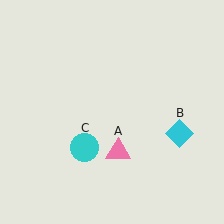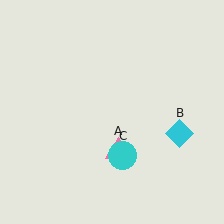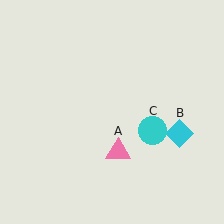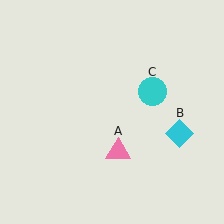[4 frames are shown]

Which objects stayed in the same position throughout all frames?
Pink triangle (object A) and cyan diamond (object B) remained stationary.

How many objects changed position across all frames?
1 object changed position: cyan circle (object C).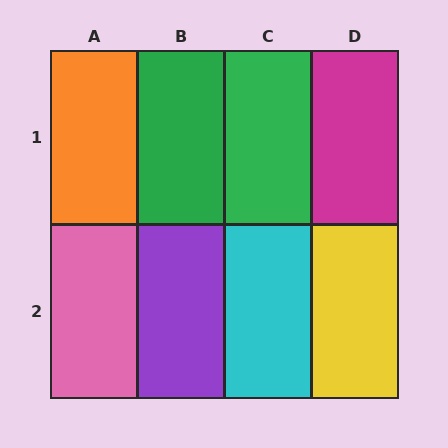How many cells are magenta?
1 cell is magenta.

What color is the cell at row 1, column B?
Green.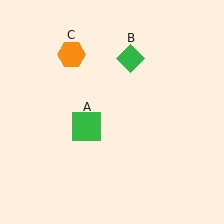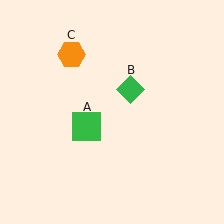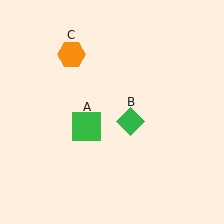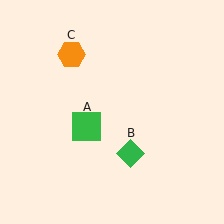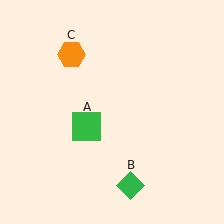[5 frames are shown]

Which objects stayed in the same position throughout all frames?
Green square (object A) and orange hexagon (object C) remained stationary.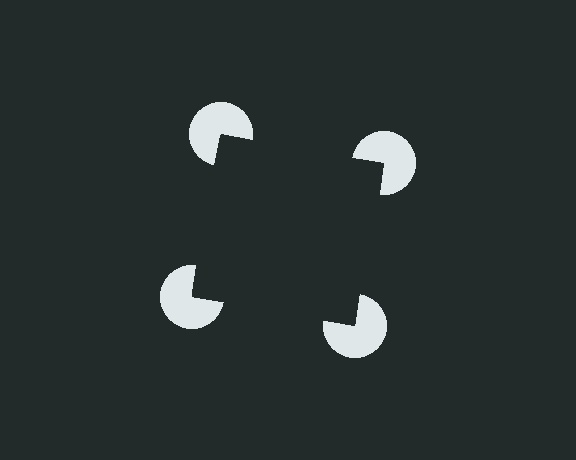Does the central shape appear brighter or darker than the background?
It typically appears slightly darker than the background, even though no actual brightness change is drawn.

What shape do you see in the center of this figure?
An illusory square — its edges are inferred from the aligned wedge cuts in the pac-man discs, not physically drawn.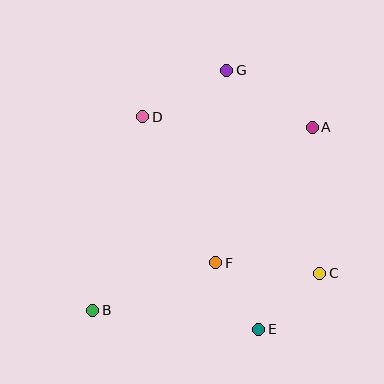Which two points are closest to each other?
Points E and F are closest to each other.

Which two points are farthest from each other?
Points A and B are farthest from each other.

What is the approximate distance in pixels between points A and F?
The distance between A and F is approximately 166 pixels.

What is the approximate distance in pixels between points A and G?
The distance between A and G is approximately 103 pixels.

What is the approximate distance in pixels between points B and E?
The distance between B and E is approximately 167 pixels.